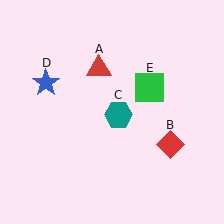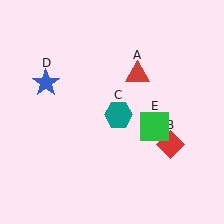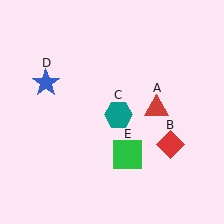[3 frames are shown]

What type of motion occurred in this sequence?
The red triangle (object A), green square (object E) rotated clockwise around the center of the scene.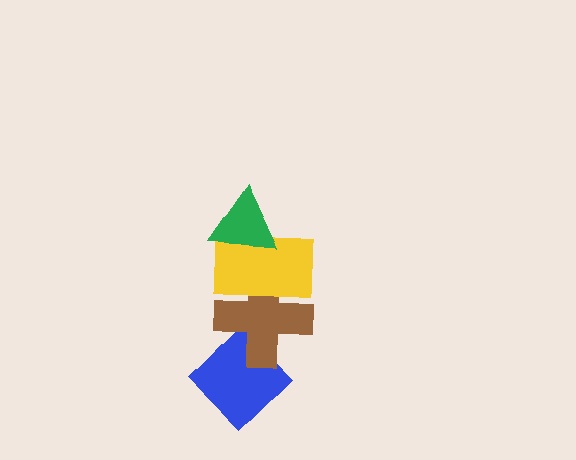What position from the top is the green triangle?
The green triangle is 1st from the top.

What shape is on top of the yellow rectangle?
The green triangle is on top of the yellow rectangle.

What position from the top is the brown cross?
The brown cross is 3rd from the top.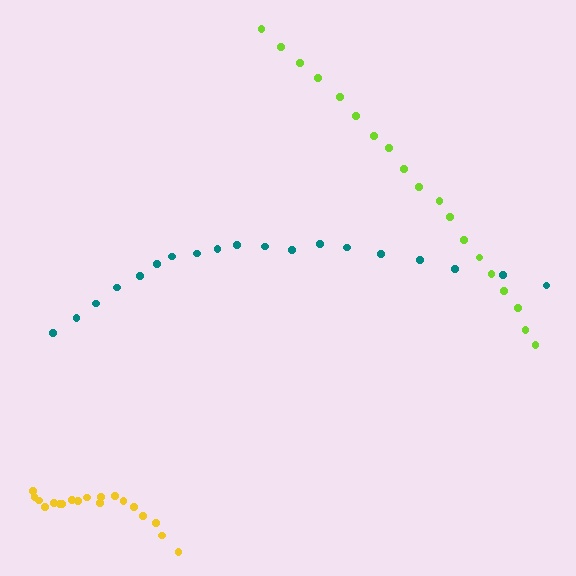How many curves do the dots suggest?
There are 3 distinct paths.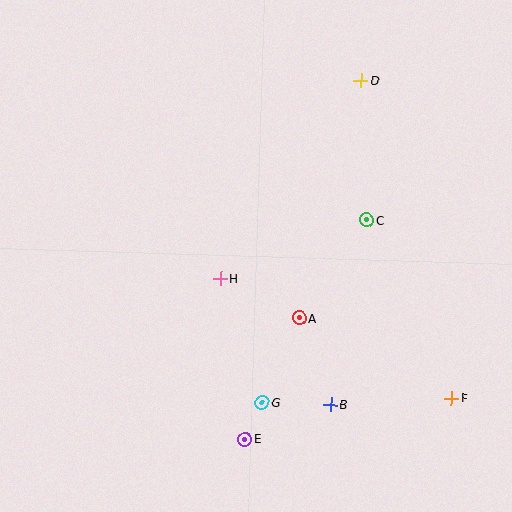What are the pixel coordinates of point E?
Point E is at (245, 439).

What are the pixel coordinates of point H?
Point H is at (220, 279).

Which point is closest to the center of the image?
Point H at (220, 279) is closest to the center.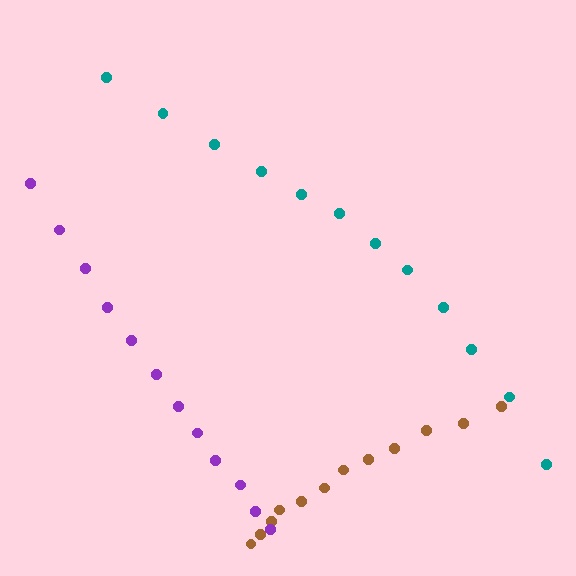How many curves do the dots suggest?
There are 3 distinct paths.